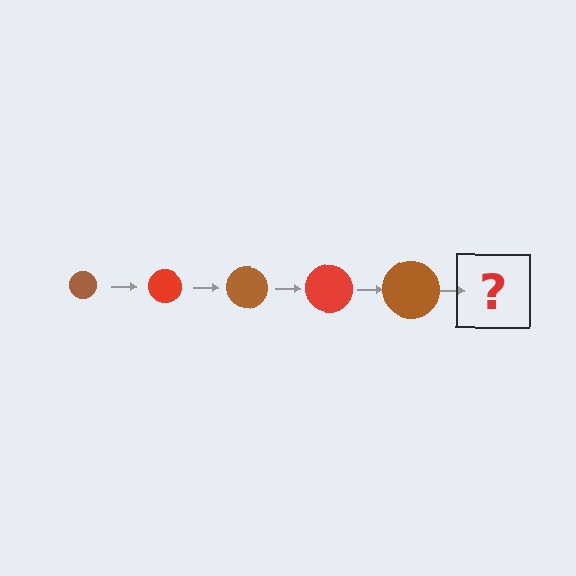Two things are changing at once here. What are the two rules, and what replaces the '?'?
The two rules are that the circle grows larger each step and the color cycles through brown and red. The '?' should be a red circle, larger than the previous one.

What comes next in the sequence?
The next element should be a red circle, larger than the previous one.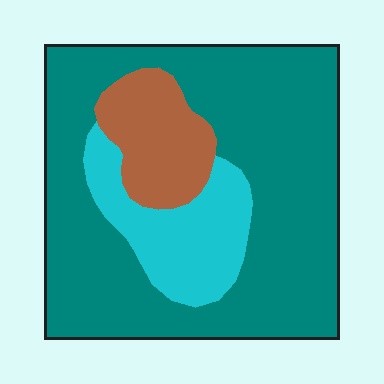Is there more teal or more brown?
Teal.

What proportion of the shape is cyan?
Cyan takes up less than a quarter of the shape.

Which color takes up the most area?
Teal, at roughly 70%.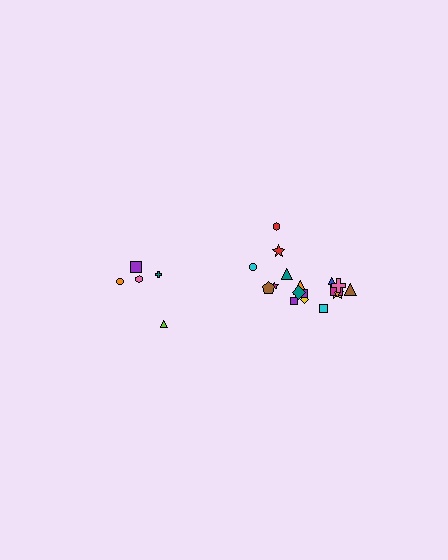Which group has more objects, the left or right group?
The right group.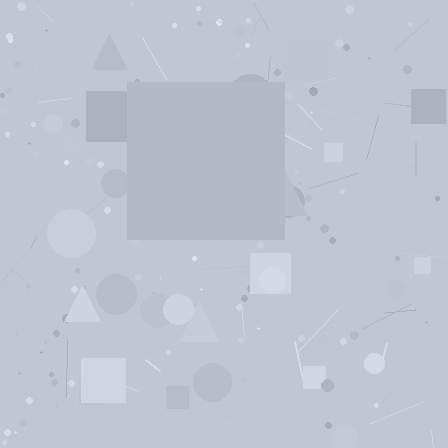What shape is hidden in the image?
A square is hidden in the image.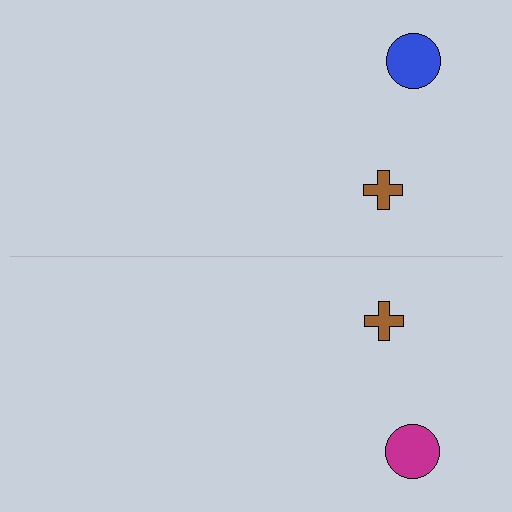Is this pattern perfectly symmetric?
No, the pattern is not perfectly symmetric. The magenta circle on the bottom side breaks the symmetry — its mirror counterpart is blue.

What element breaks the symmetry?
The magenta circle on the bottom side breaks the symmetry — its mirror counterpart is blue.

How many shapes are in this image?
There are 4 shapes in this image.